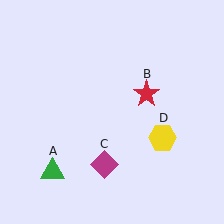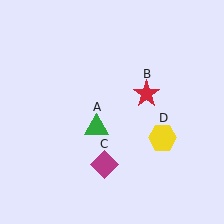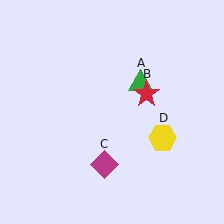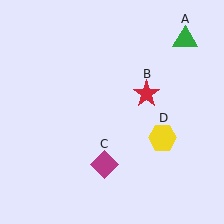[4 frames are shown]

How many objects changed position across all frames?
1 object changed position: green triangle (object A).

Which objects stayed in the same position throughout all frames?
Red star (object B) and magenta diamond (object C) and yellow hexagon (object D) remained stationary.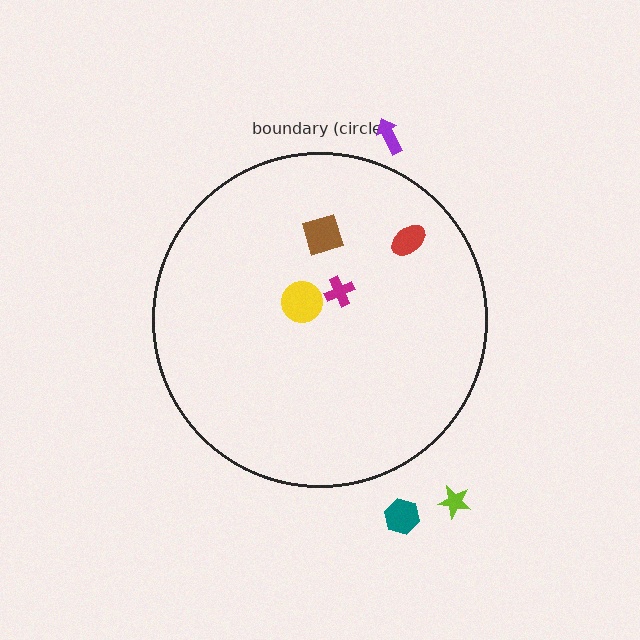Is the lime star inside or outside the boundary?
Outside.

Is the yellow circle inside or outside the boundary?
Inside.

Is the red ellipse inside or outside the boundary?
Inside.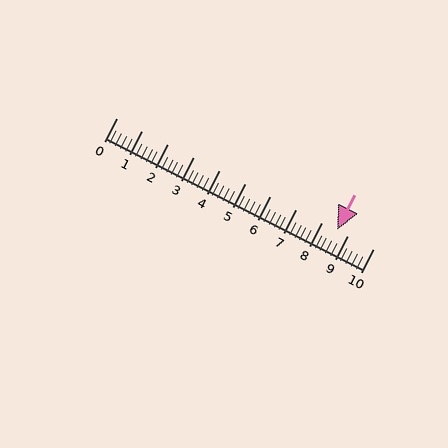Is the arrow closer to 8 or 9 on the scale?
The arrow is closer to 9.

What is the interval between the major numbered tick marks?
The major tick marks are spaced 1 units apart.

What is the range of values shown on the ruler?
The ruler shows values from 0 to 10.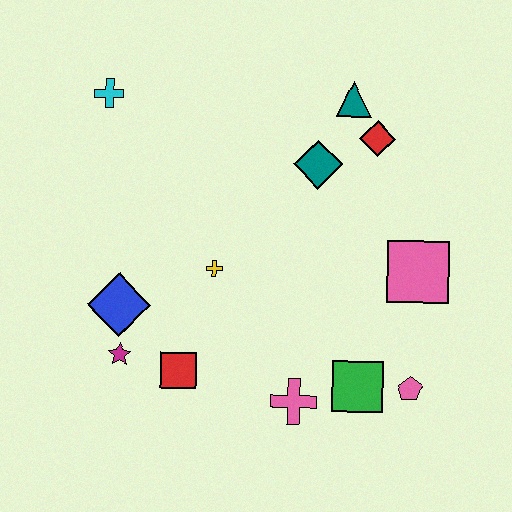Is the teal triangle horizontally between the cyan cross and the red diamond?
Yes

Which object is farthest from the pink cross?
The cyan cross is farthest from the pink cross.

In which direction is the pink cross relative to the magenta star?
The pink cross is to the right of the magenta star.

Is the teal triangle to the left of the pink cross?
No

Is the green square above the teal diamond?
No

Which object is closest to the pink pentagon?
The green square is closest to the pink pentagon.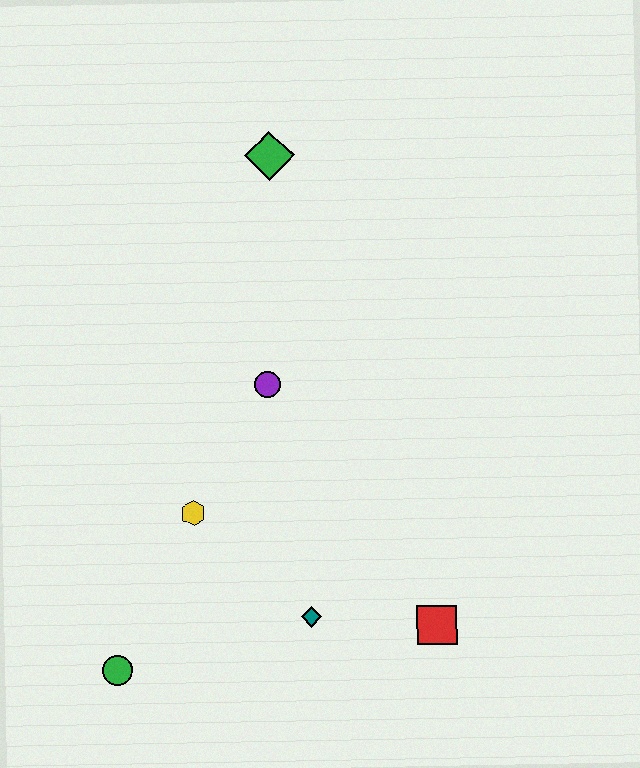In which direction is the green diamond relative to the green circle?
The green diamond is above the green circle.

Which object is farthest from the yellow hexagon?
The green diamond is farthest from the yellow hexagon.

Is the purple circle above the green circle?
Yes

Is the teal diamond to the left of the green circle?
No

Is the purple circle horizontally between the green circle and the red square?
Yes